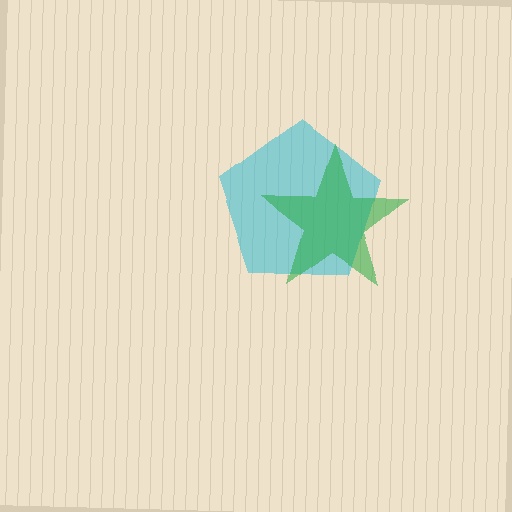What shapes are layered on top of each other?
The layered shapes are: a cyan pentagon, a green star.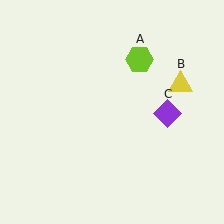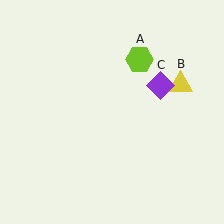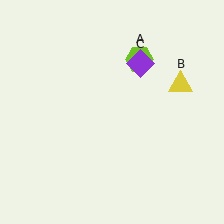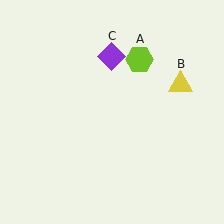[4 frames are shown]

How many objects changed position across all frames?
1 object changed position: purple diamond (object C).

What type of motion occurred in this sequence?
The purple diamond (object C) rotated counterclockwise around the center of the scene.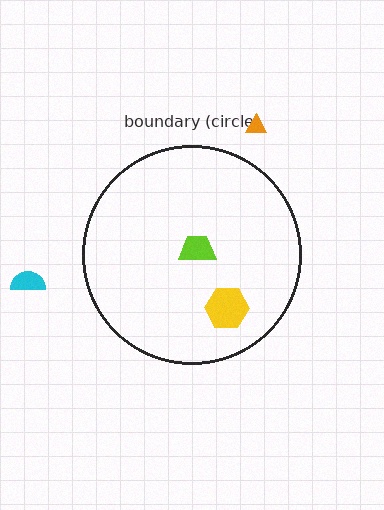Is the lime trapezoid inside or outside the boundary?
Inside.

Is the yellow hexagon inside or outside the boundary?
Inside.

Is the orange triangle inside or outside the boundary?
Outside.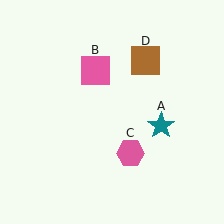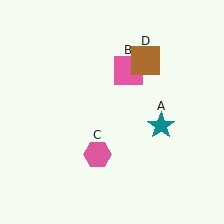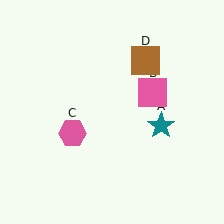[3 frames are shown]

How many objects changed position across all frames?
2 objects changed position: pink square (object B), pink hexagon (object C).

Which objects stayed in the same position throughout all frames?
Teal star (object A) and brown square (object D) remained stationary.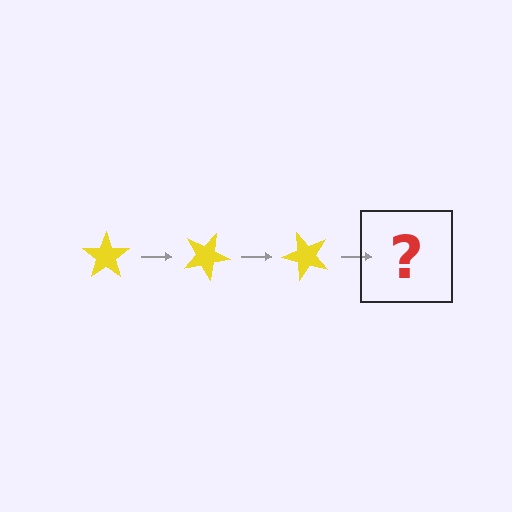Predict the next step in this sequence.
The next step is a yellow star rotated 75 degrees.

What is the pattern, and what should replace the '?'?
The pattern is that the star rotates 25 degrees each step. The '?' should be a yellow star rotated 75 degrees.